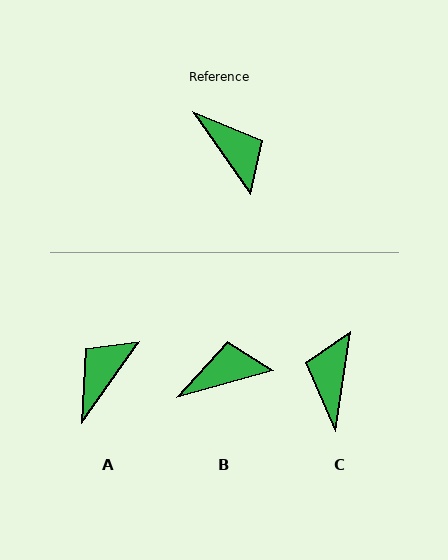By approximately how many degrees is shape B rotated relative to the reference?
Approximately 70 degrees counter-clockwise.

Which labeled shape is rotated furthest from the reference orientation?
C, about 137 degrees away.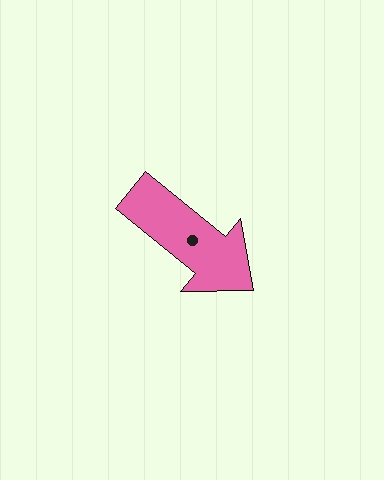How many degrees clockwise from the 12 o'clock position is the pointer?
Approximately 129 degrees.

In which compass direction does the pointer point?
Southeast.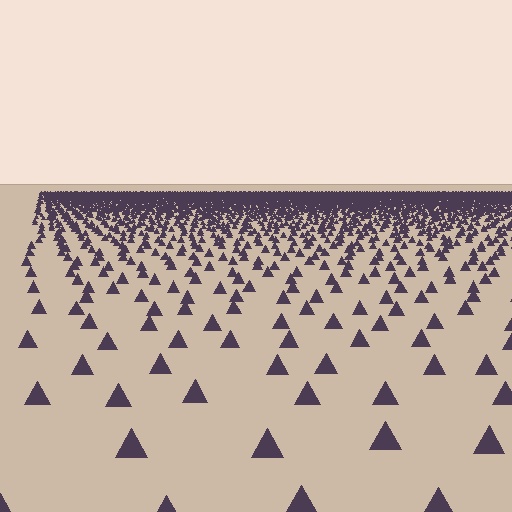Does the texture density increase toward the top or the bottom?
Density increases toward the top.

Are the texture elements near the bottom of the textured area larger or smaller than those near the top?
Larger. Near the bottom, elements are closer to the viewer and appear at a bigger on-screen size.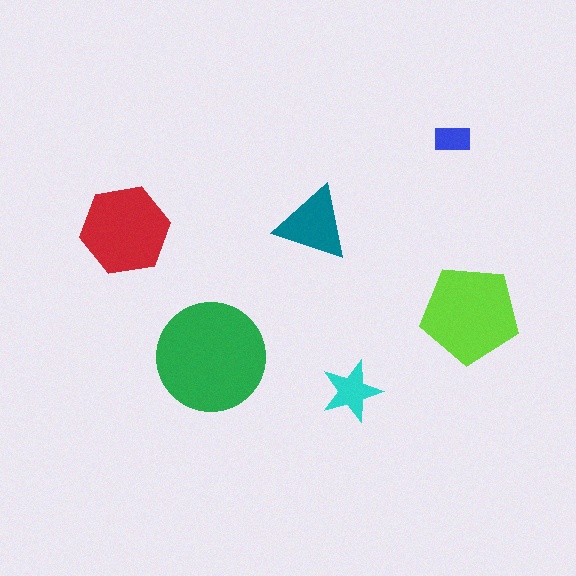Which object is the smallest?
The blue rectangle.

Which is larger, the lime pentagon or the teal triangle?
The lime pentagon.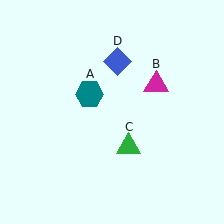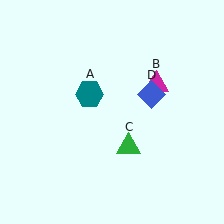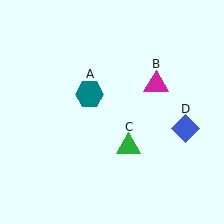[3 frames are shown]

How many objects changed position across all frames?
1 object changed position: blue diamond (object D).